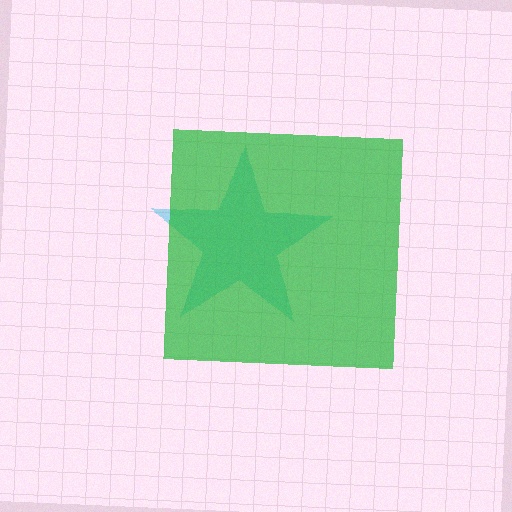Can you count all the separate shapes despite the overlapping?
Yes, there are 2 separate shapes.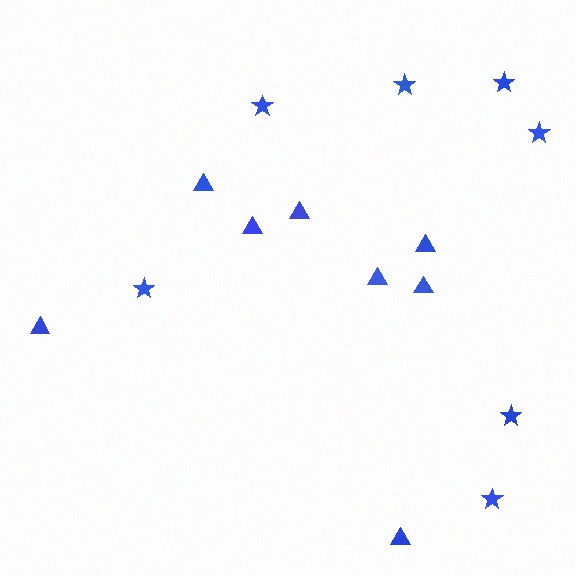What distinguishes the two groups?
There are 2 groups: one group of triangles (8) and one group of stars (7).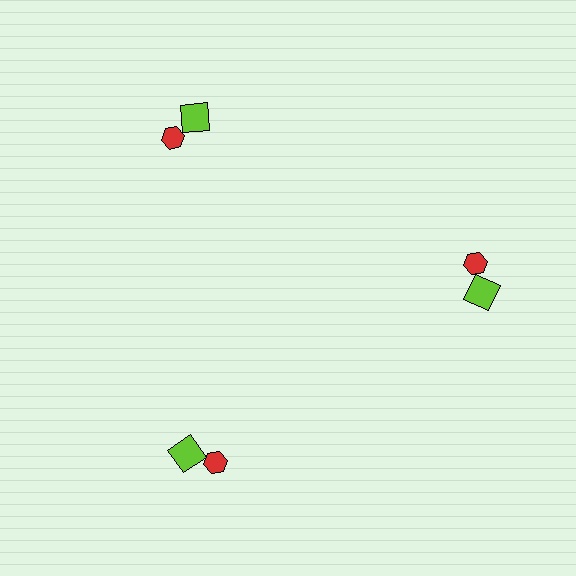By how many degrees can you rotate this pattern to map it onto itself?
The pattern maps onto itself every 120 degrees of rotation.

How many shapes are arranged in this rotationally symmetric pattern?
There are 6 shapes, arranged in 3 groups of 2.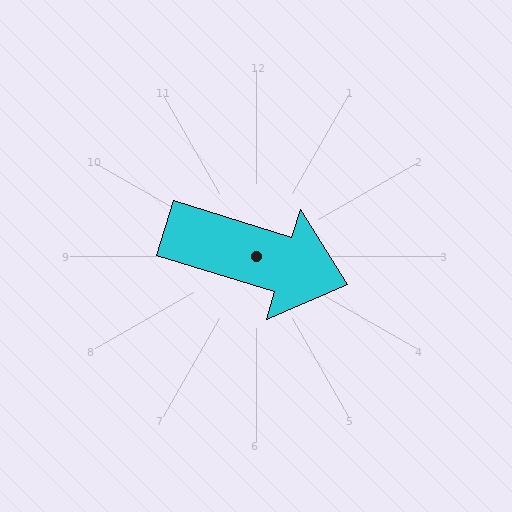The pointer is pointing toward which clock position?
Roughly 4 o'clock.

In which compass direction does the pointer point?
East.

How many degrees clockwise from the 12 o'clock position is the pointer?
Approximately 107 degrees.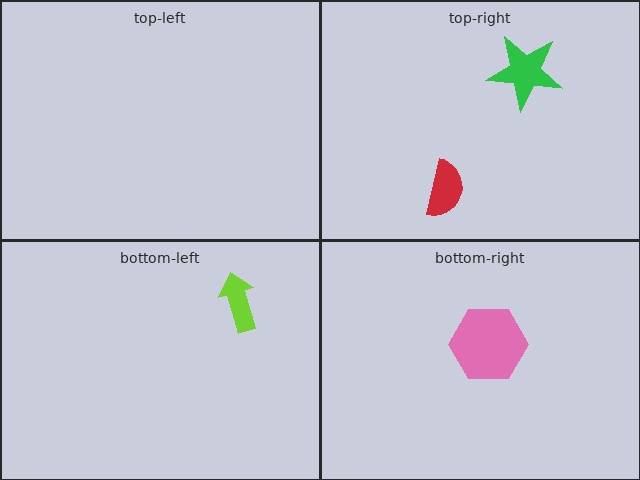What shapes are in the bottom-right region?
The pink hexagon.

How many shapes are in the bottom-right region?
1.